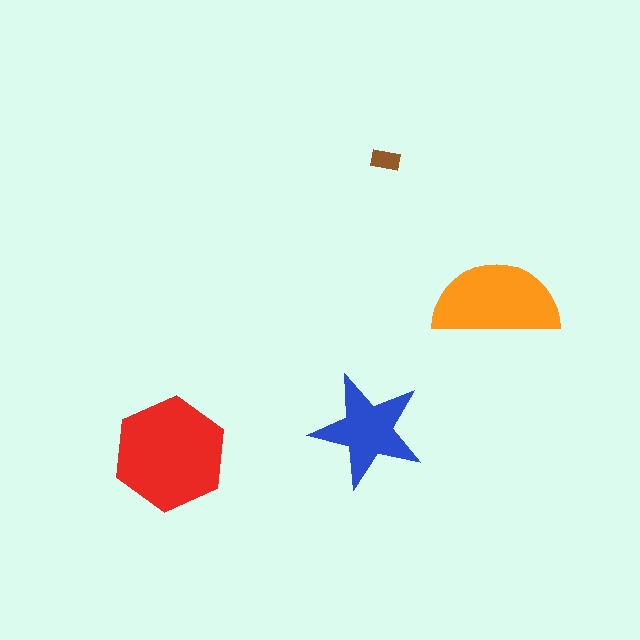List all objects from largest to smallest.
The red hexagon, the orange semicircle, the blue star, the brown rectangle.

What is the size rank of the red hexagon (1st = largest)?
1st.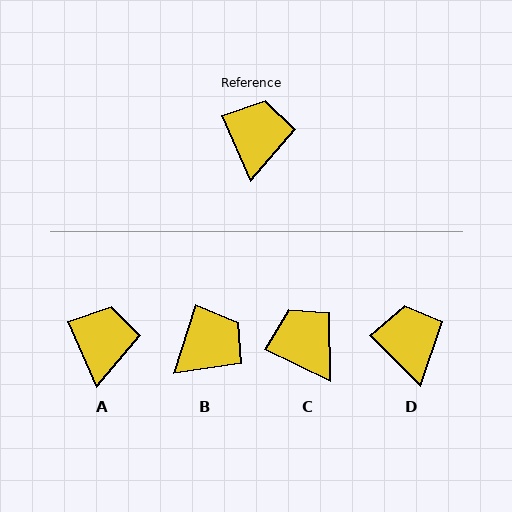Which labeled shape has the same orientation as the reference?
A.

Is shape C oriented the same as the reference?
No, it is off by about 41 degrees.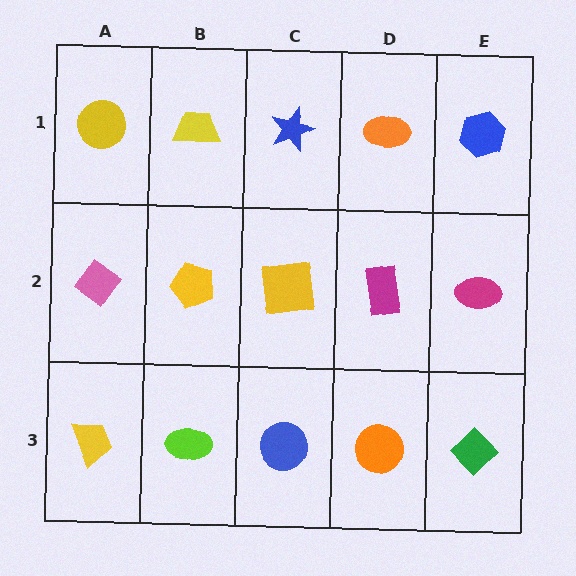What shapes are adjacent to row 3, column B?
A yellow pentagon (row 2, column B), a yellow trapezoid (row 3, column A), a blue circle (row 3, column C).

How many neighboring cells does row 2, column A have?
3.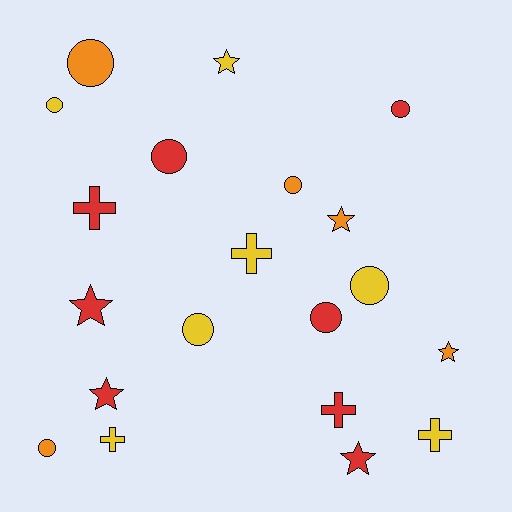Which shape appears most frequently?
Circle, with 9 objects.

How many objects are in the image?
There are 20 objects.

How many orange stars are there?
There are 2 orange stars.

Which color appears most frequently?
Red, with 8 objects.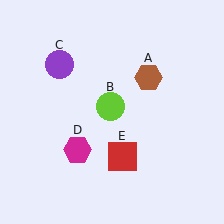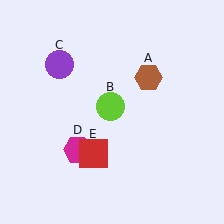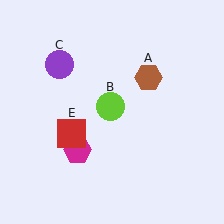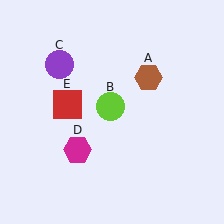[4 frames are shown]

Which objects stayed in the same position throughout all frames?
Brown hexagon (object A) and lime circle (object B) and purple circle (object C) and magenta hexagon (object D) remained stationary.